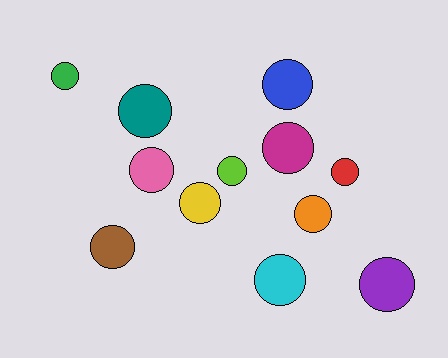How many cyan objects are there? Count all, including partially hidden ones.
There is 1 cyan object.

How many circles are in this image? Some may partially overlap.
There are 12 circles.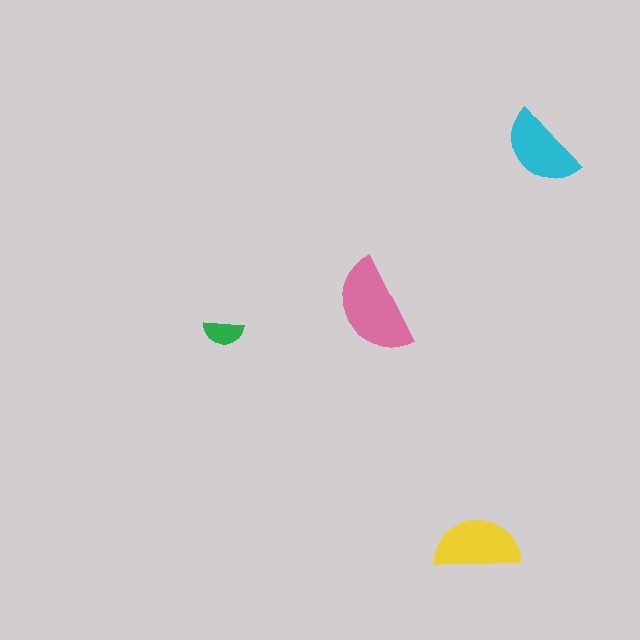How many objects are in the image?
There are 4 objects in the image.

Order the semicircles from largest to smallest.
the pink one, the yellow one, the cyan one, the green one.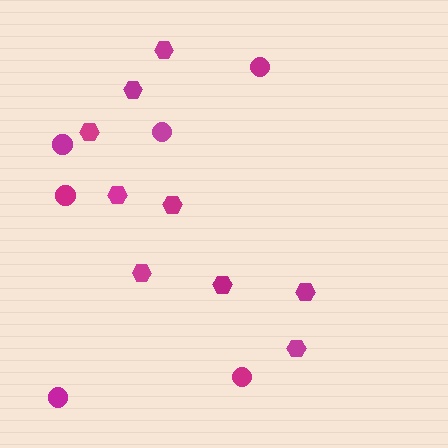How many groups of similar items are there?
There are 2 groups: one group of hexagons (9) and one group of circles (6).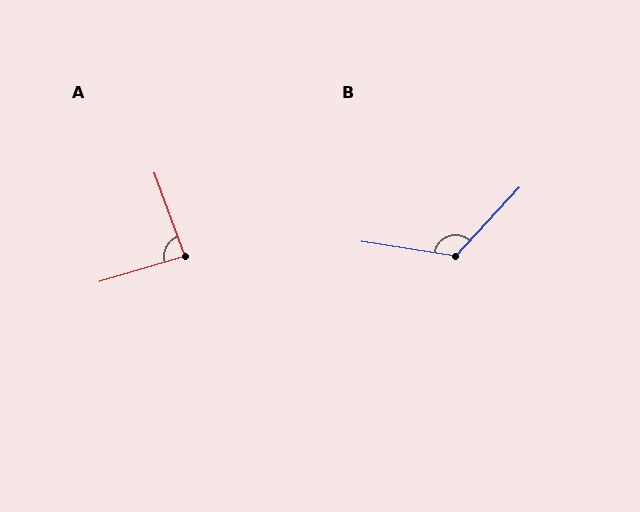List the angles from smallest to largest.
A (87°), B (124°).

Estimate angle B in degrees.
Approximately 124 degrees.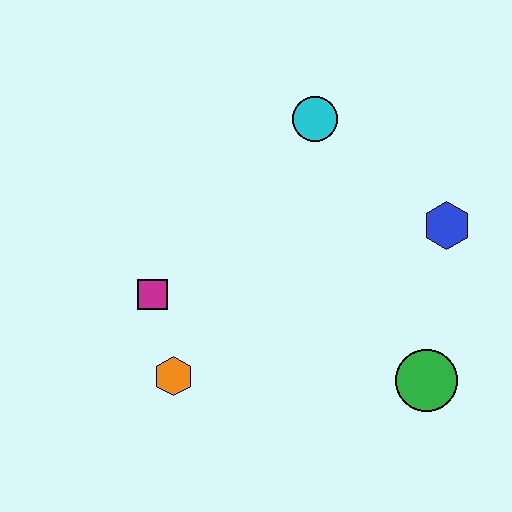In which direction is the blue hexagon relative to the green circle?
The blue hexagon is above the green circle.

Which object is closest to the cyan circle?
The blue hexagon is closest to the cyan circle.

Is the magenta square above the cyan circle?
No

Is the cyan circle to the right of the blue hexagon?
No